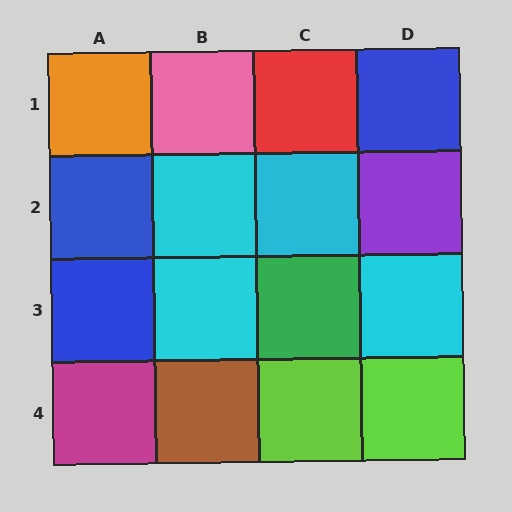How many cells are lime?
2 cells are lime.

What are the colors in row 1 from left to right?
Orange, pink, red, blue.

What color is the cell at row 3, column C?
Green.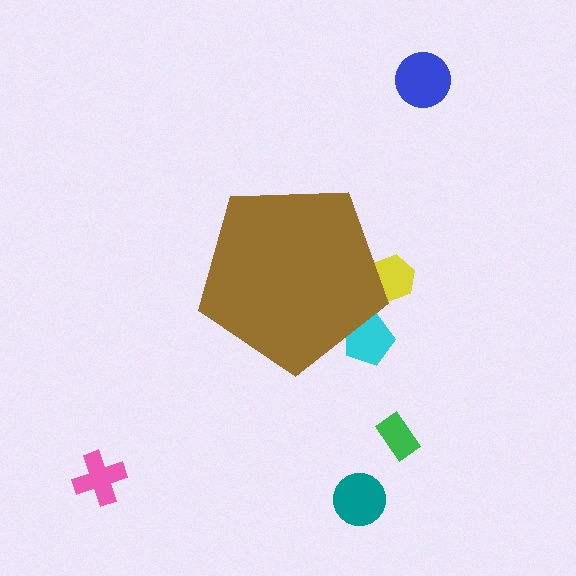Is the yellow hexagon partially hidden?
Yes, the yellow hexagon is partially hidden behind the brown pentagon.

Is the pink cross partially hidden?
No, the pink cross is fully visible.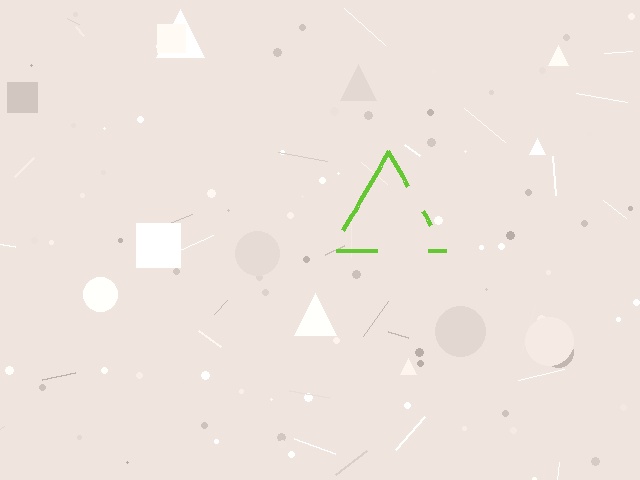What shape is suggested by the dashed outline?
The dashed outline suggests a triangle.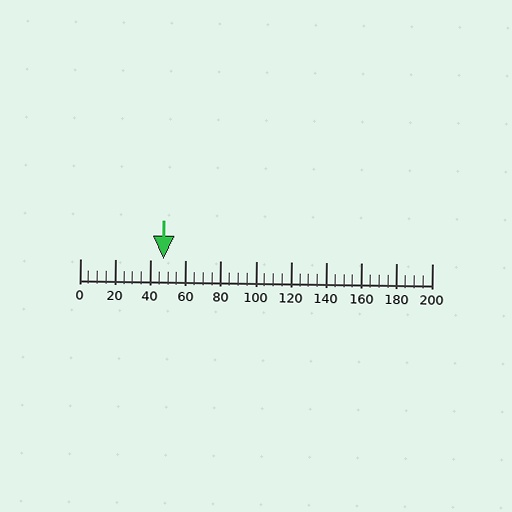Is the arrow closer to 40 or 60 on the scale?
The arrow is closer to 40.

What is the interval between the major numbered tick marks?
The major tick marks are spaced 20 units apart.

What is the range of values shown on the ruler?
The ruler shows values from 0 to 200.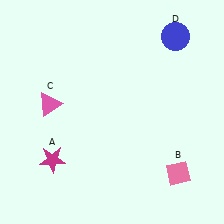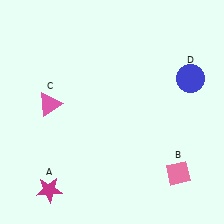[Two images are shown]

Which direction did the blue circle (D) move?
The blue circle (D) moved down.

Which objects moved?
The objects that moved are: the magenta star (A), the blue circle (D).